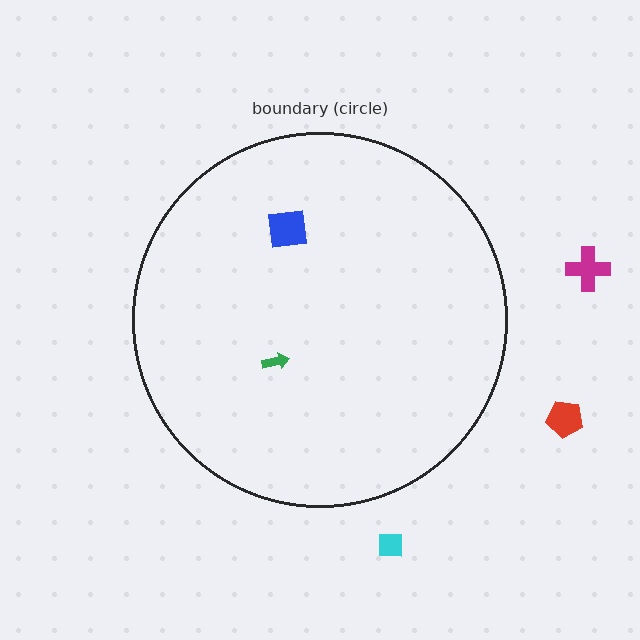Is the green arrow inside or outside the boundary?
Inside.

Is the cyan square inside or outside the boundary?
Outside.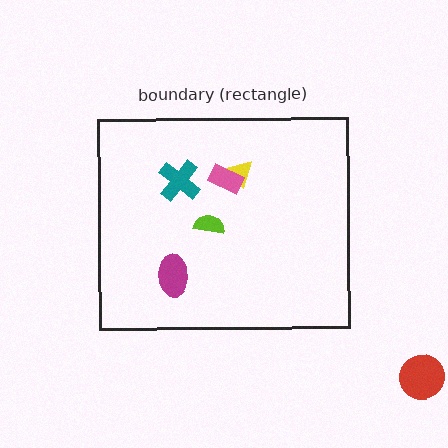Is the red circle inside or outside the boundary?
Outside.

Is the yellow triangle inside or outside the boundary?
Inside.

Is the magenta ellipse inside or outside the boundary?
Inside.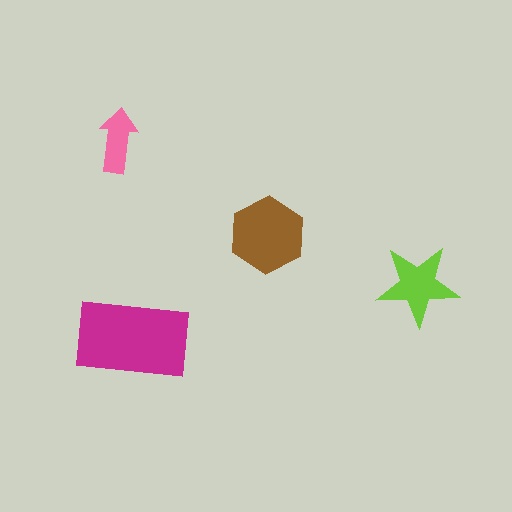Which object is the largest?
The magenta rectangle.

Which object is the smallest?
The pink arrow.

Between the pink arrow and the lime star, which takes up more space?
The lime star.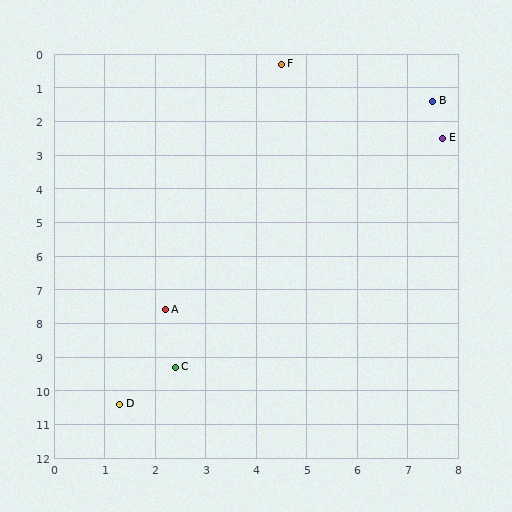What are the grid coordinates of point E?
Point E is at approximately (7.7, 2.5).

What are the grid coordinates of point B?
Point B is at approximately (7.5, 1.4).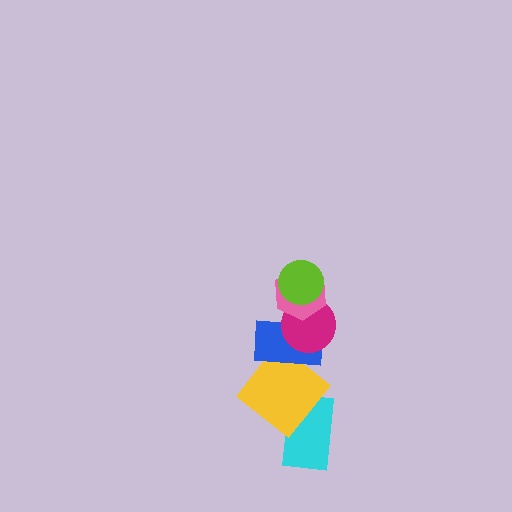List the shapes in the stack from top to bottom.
From top to bottom: the lime circle, the pink hexagon, the magenta circle, the blue rectangle, the yellow diamond, the cyan rectangle.